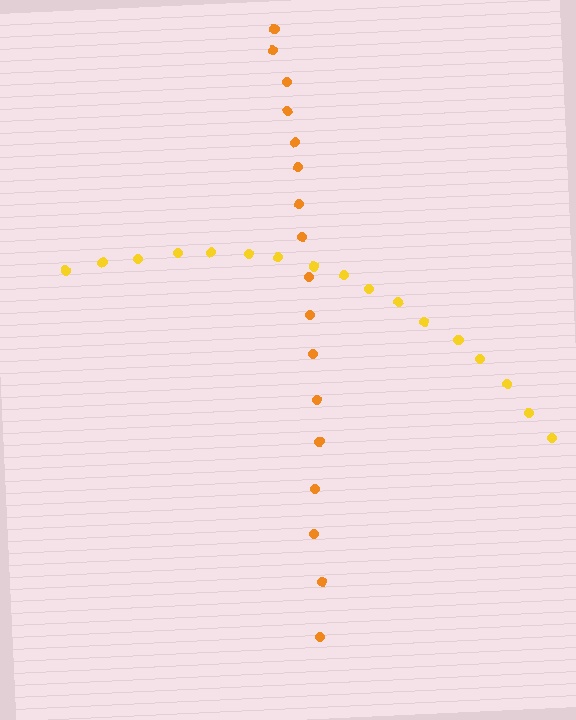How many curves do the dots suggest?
There are 2 distinct paths.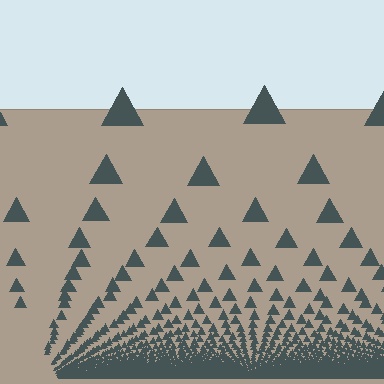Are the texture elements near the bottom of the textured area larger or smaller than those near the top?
Smaller. The gradient is inverted — elements near the bottom are smaller and denser.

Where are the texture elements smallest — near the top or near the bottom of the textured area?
Near the bottom.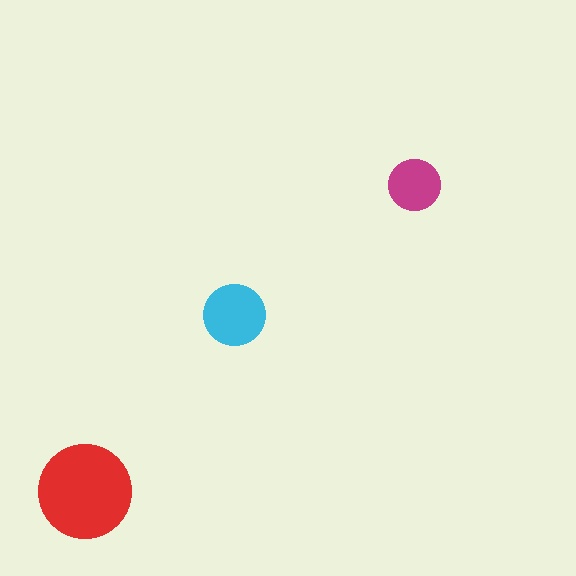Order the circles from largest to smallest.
the red one, the cyan one, the magenta one.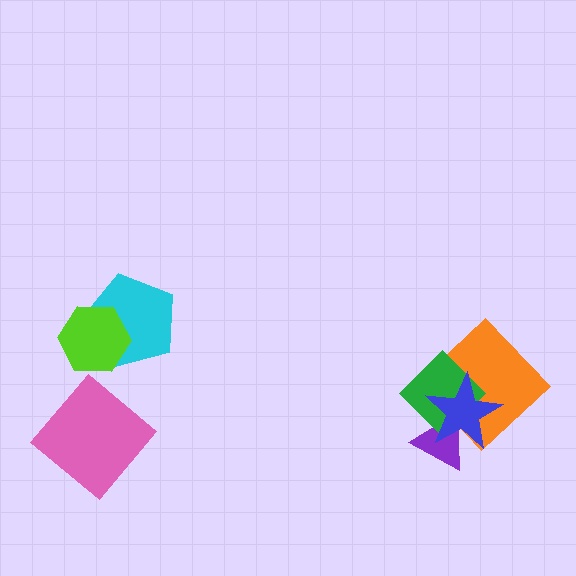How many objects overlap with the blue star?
3 objects overlap with the blue star.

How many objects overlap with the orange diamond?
3 objects overlap with the orange diamond.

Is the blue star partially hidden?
No, no other shape covers it.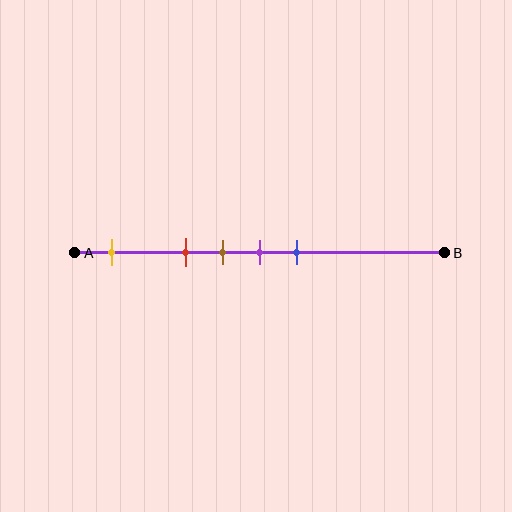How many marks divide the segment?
There are 5 marks dividing the segment.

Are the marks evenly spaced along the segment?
No, the marks are not evenly spaced.